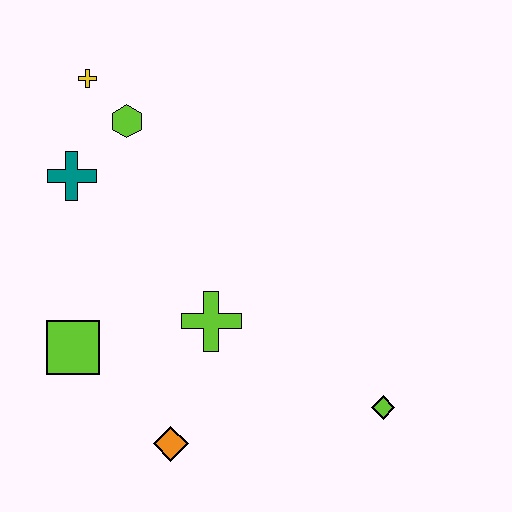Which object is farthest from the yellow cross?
The lime diamond is farthest from the yellow cross.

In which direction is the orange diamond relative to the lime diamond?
The orange diamond is to the left of the lime diamond.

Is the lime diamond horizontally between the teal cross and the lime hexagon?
No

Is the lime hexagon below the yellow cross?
Yes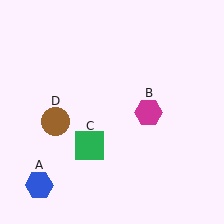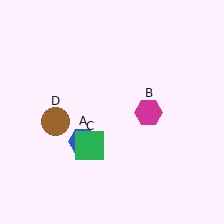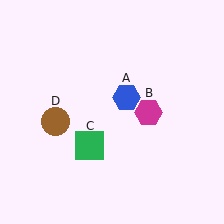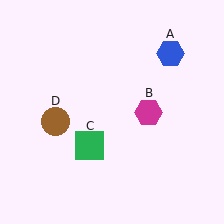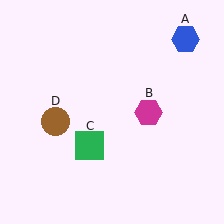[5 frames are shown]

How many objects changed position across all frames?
1 object changed position: blue hexagon (object A).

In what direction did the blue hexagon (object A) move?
The blue hexagon (object A) moved up and to the right.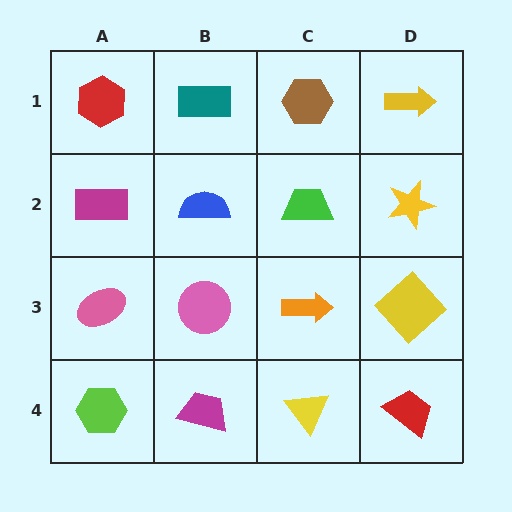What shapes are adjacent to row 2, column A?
A red hexagon (row 1, column A), a pink ellipse (row 3, column A), a blue semicircle (row 2, column B).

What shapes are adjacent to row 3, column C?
A green trapezoid (row 2, column C), a yellow triangle (row 4, column C), a pink circle (row 3, column B), a yellow diamond (row 3, column D).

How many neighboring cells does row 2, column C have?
4.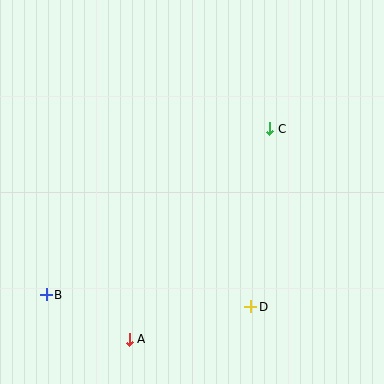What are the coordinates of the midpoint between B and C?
The midpoint between B and C is at (158, 212).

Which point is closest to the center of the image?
Point C at (270, 129) is closest to the center.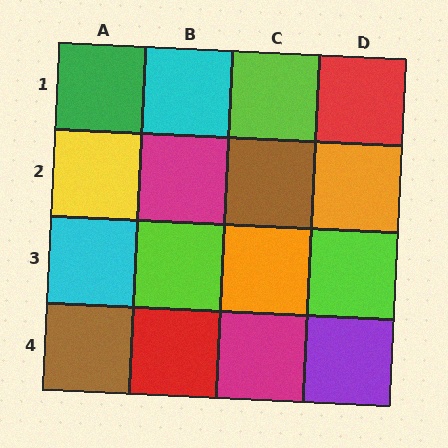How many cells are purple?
1 cell is purple.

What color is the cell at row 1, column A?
Green.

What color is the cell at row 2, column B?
Magenta.